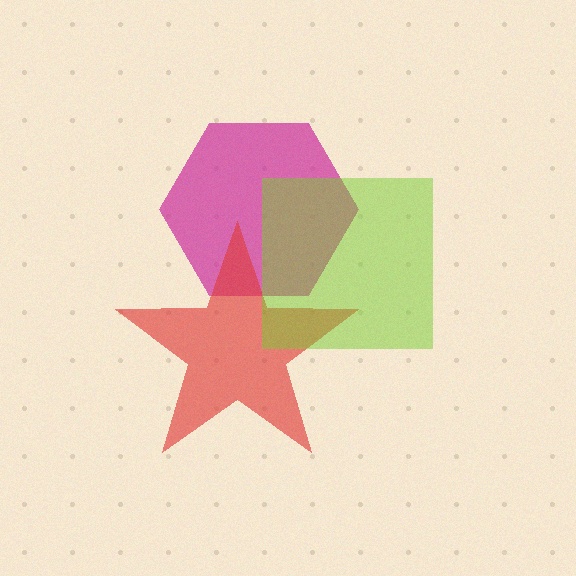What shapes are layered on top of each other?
The layered shapes are: a magenta hexagon, a red star, a lime square.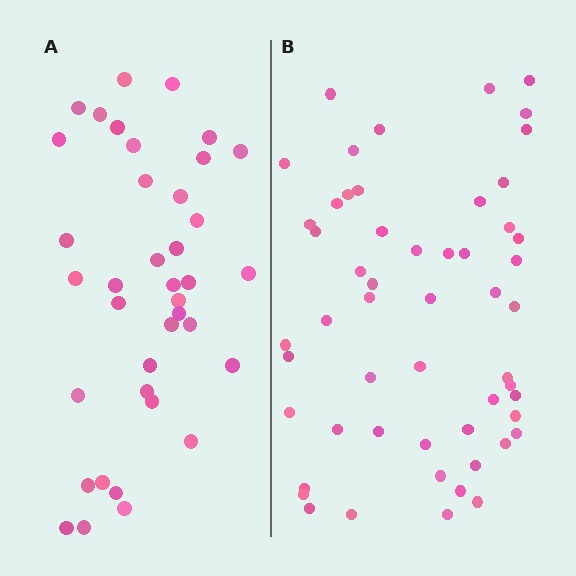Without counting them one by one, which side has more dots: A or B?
Region B (the right region) has more dots.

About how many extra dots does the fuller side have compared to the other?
Region B has approximately 15 more dots than region A.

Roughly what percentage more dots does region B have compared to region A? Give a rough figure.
About 40% more.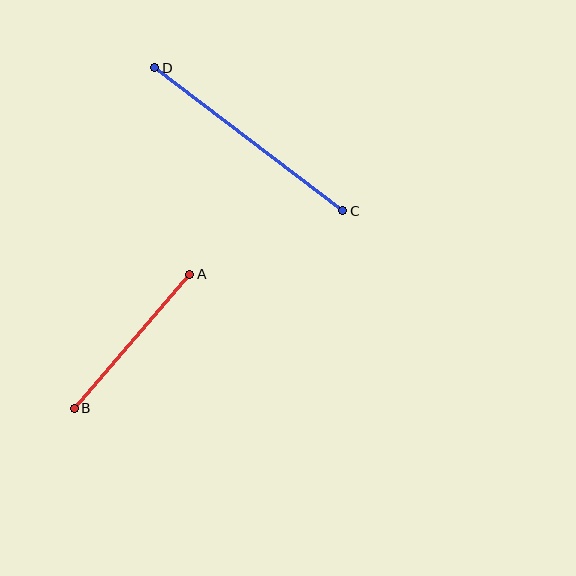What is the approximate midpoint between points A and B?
The midpoint is at approximately (132, 341) pixels.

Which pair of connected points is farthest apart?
Points C and D are farthest apart.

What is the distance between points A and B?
The distance is approximately 177 pixels.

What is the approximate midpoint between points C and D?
The midpoint is at approximately (249, 139) pixels.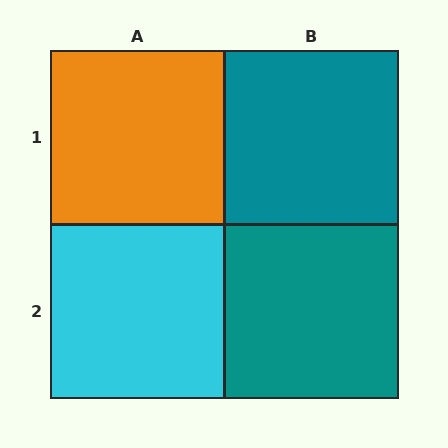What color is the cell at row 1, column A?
Orange.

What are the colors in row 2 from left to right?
Cyan, teal.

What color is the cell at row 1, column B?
Teal.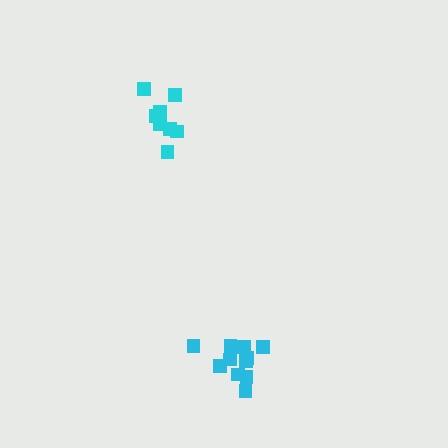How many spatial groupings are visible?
There are 2 spatial groupings.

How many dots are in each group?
Group 1: 11 dots, Group 2: 8 dots (19 total).